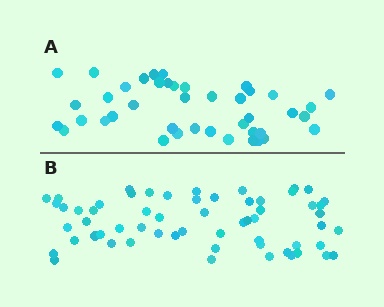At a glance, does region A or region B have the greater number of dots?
Region B (the bottom region) has more dots.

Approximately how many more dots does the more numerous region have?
Region B has approximately 20 more dots than region A.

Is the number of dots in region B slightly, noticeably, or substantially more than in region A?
Region B has noticeably more, but not dramatically so. The ratio is roughly 1.4 to 1.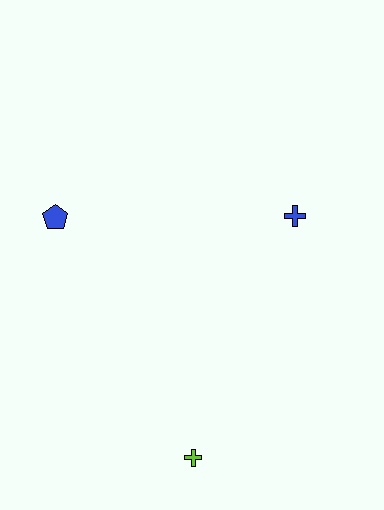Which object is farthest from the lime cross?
The blue pentagon is farthest from the lime cross.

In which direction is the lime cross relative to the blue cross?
The lime cross is below the blue cross.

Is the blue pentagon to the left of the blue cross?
Yes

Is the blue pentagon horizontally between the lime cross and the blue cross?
No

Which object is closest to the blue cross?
The blue pentagon is closest to the blue cross.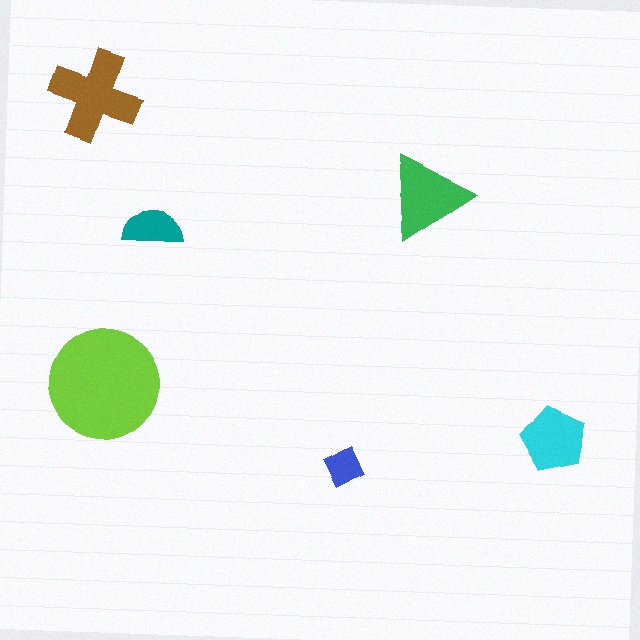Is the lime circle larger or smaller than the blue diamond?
Larger.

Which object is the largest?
The lime circle.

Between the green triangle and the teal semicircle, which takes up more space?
The green triangle.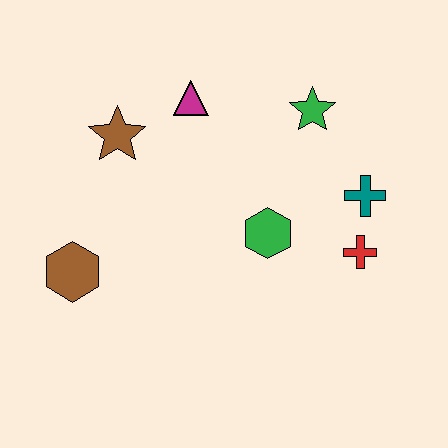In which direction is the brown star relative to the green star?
The brown star is to the left of the green star.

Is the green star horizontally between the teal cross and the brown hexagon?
Yes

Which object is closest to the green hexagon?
The red cross is closest to the green hexagon.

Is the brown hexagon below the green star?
Yes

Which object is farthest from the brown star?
The red cross is farthest from the brown star.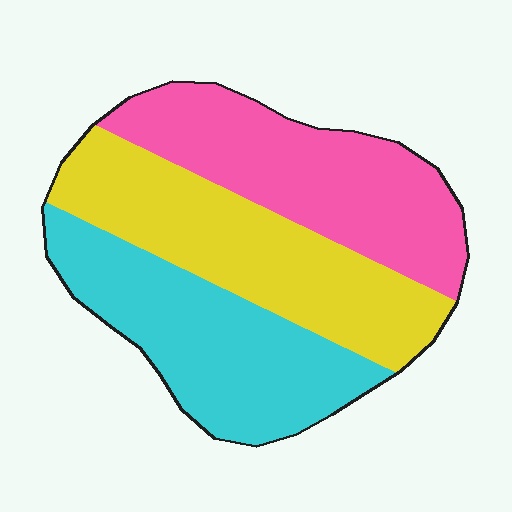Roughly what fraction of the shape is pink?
Pink takes up about one third (1/3) of the shape.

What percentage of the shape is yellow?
Yellow covers about 35% of the shape.